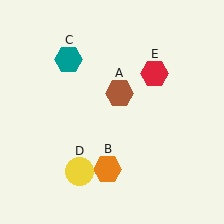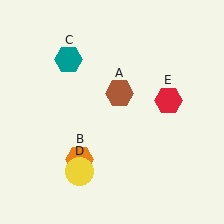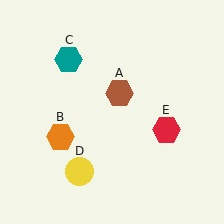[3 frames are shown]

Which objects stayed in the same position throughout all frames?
Brown hexagon (object A) and teal hexagon (object C) and yellow circle (object D) remained stationary.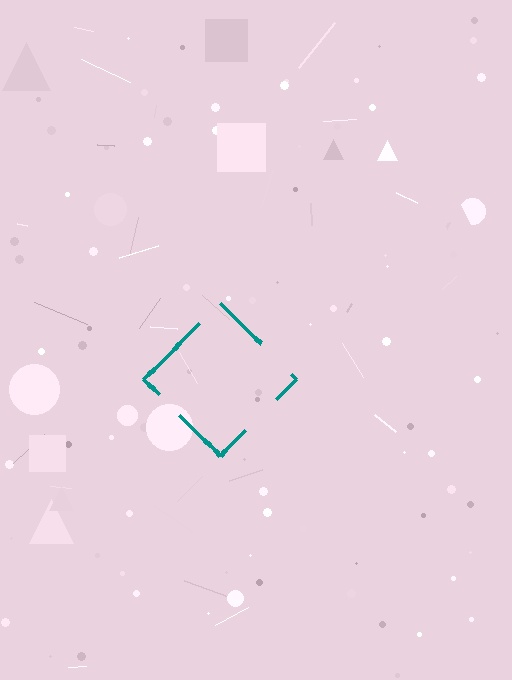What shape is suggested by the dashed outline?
The dashed outline suggests a diamond.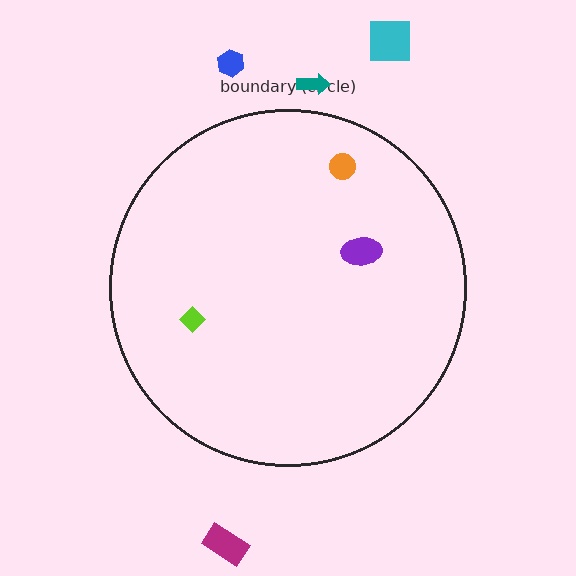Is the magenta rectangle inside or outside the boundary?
Outside.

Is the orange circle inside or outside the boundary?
Inside.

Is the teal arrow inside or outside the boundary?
Outside.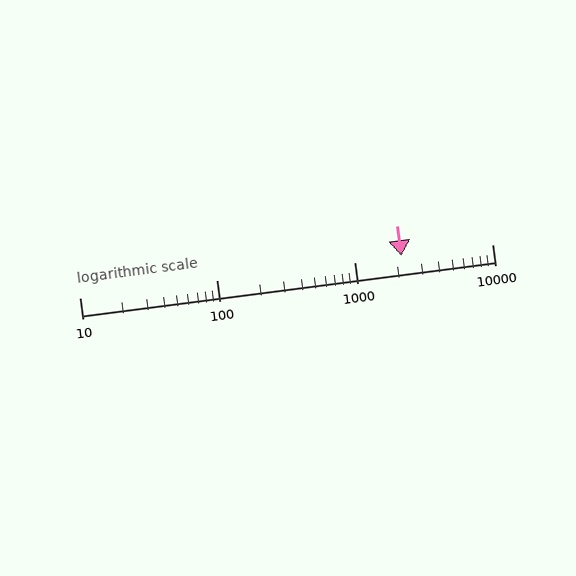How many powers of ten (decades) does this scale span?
The scale spans 3 decades, from 10 to 10000.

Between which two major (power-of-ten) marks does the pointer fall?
The pointer is between 1000 and 10000.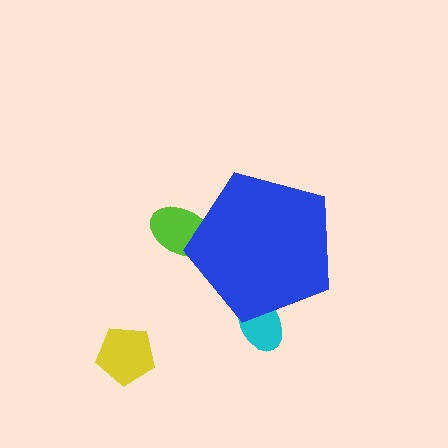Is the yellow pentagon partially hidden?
No, the yellow pentagon is fully visible.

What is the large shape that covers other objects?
A blue pentagon.